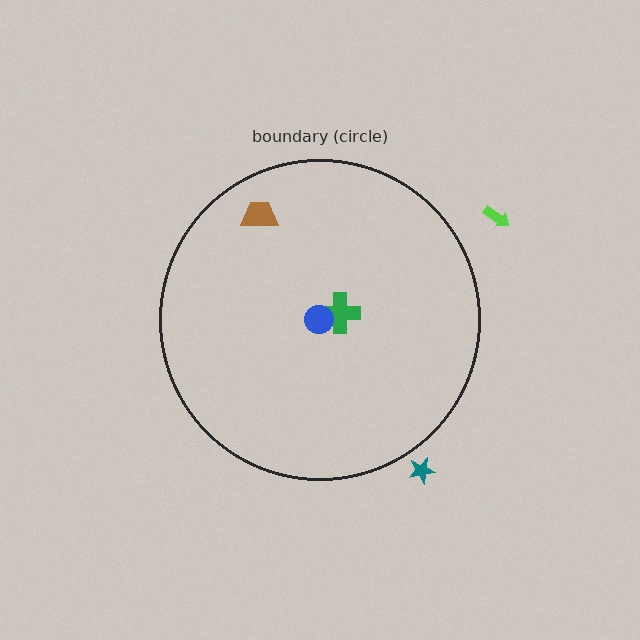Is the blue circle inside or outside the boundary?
Inside.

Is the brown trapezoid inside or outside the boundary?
Inside.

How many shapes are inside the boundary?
3 inside, 2 outside.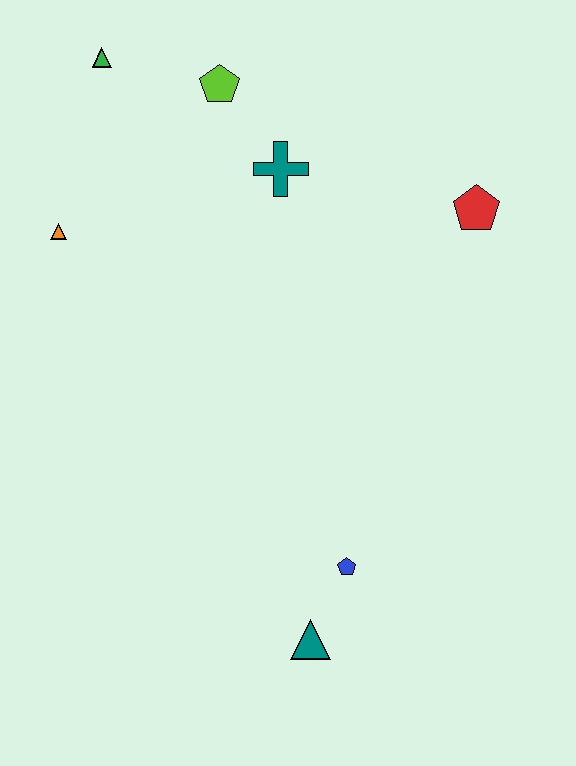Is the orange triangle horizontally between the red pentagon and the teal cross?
No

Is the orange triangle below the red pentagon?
Yes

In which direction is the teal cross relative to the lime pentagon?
The teal cross is below the lime pentagon.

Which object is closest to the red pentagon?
The teal cross is closest to the red pentagon.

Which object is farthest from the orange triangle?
The teal triangle is farthest from the orange triangle.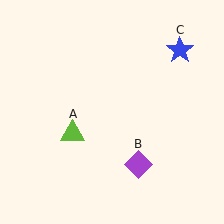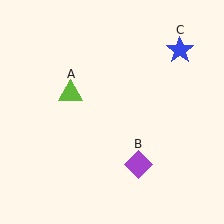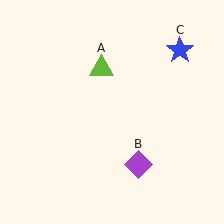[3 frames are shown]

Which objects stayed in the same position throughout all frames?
Purple diamond (object B) and blue star (object C) remained stationary.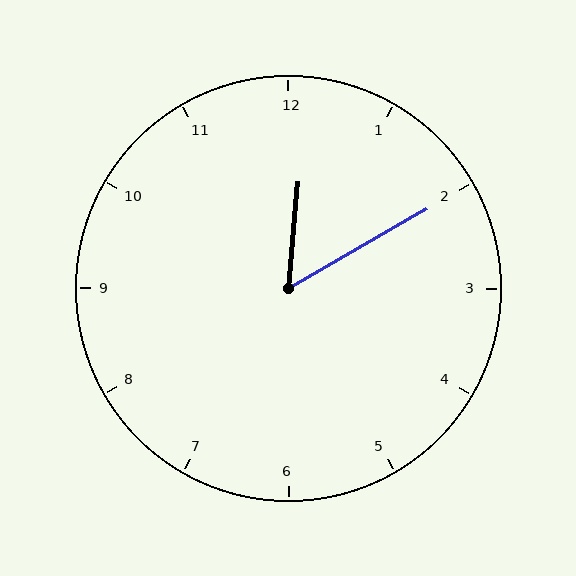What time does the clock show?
12:10.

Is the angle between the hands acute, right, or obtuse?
It is acute.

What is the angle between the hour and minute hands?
Approximately 55 degrees.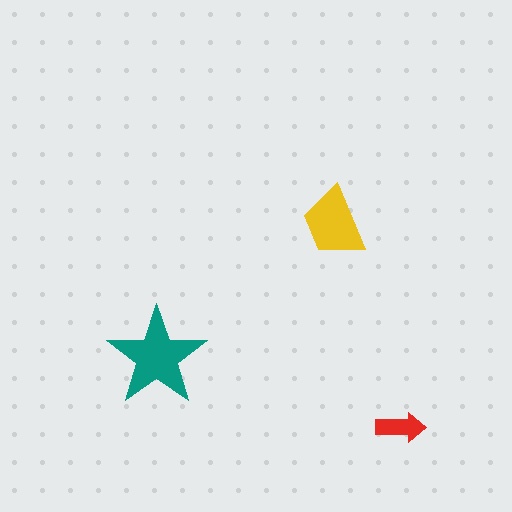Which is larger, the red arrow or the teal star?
The teal star.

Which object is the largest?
The teal star.